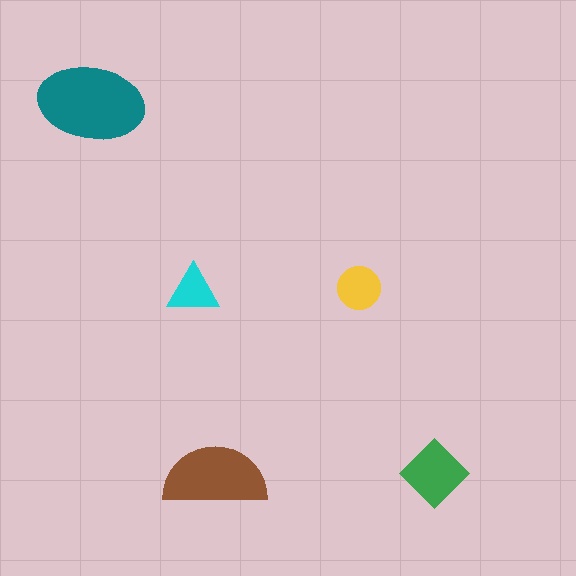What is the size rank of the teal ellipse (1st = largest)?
1st.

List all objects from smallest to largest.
The cyan triangle, the yellow circle, the green diamond, the brown semicircle, the teal ellipse.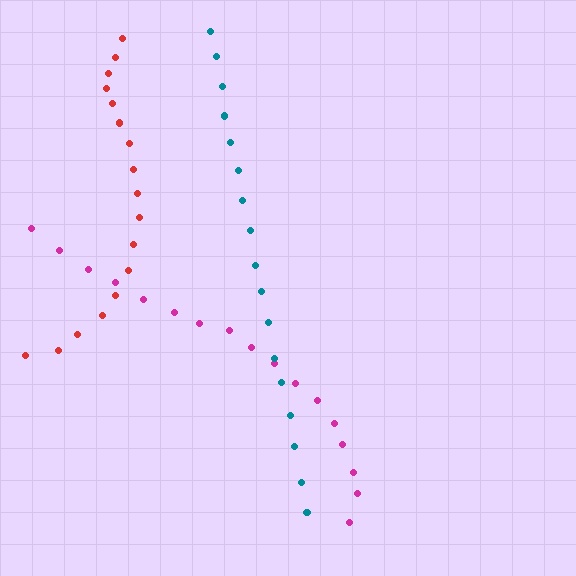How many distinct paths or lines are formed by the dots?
There are 3 distinct paths.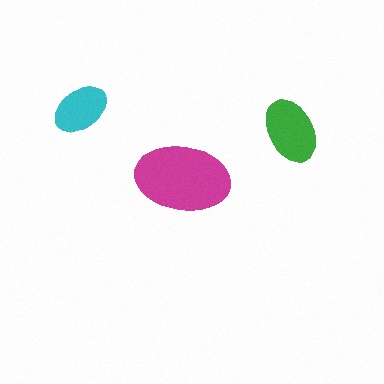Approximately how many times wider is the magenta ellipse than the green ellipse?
About 1.5 times wider.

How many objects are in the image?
There are 3 objects in the image.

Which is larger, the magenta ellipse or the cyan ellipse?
The magenta one.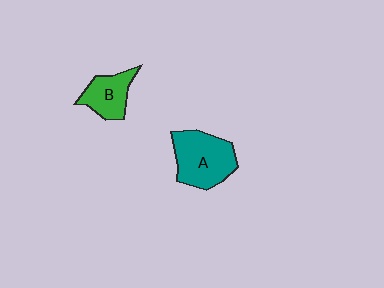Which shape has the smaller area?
Shape B (green).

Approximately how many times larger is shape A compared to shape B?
Approximately 1.6 times.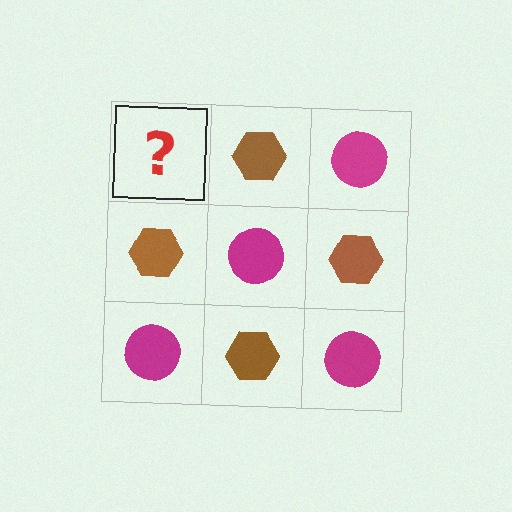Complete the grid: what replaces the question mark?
The question mark should be replaced with a magenta circle.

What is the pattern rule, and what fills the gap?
The rule is that it alternates magenta circle and brown hexagon in a checkerboard pattern. The gap should be filled with a magenta circle.